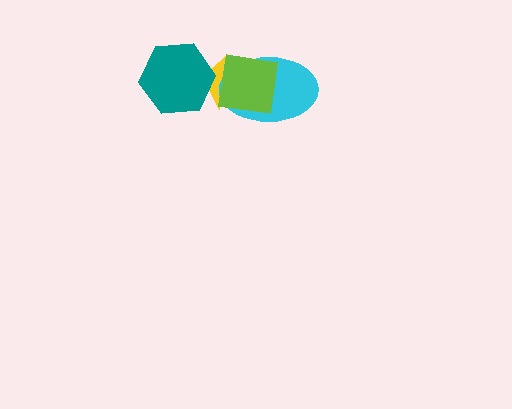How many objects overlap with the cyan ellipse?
2 objects overlap with the cyan ellipse.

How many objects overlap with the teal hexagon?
1 object overlaps with the teal hexagon.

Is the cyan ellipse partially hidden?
Yes, it is partially covered by another shape.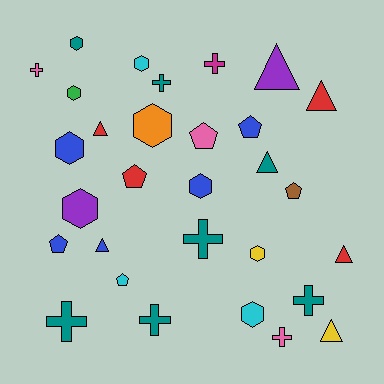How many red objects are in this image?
There are 4 red objects.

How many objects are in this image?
There are 30 objects.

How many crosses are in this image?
There are 8 crosses.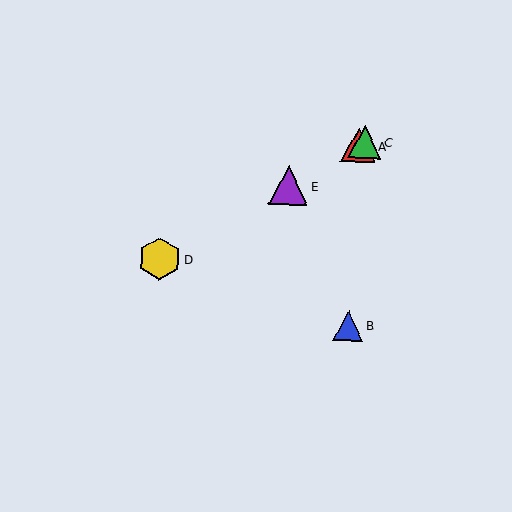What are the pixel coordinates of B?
Object B is at (348, 326).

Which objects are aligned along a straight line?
Objects A, C, D, E are aligned along a straight line.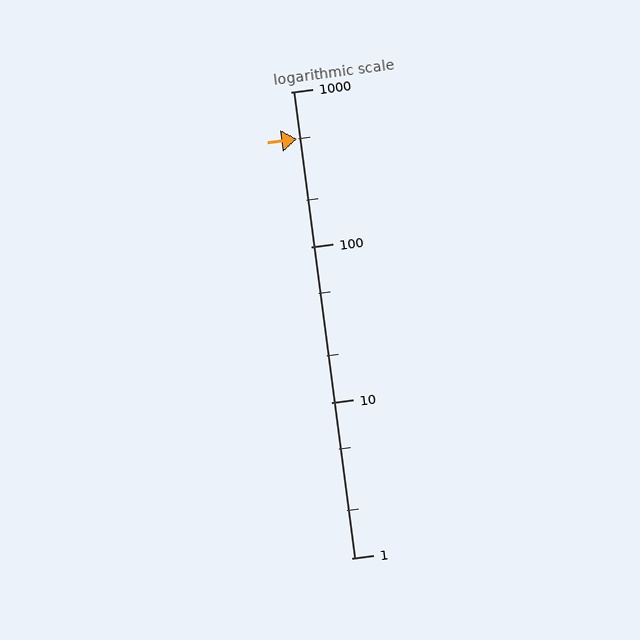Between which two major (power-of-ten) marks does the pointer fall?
The pointer is between 100 and 1000.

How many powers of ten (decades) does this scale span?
The scale spans 3 decades, from 1 to 1000.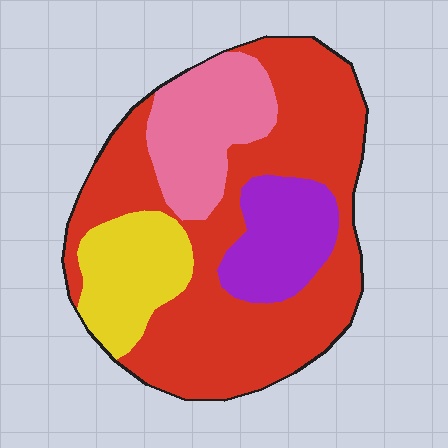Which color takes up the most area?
Red, at roughly 55%.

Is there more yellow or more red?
Red.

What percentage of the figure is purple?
Purple takes up less than a sixth of the figure.